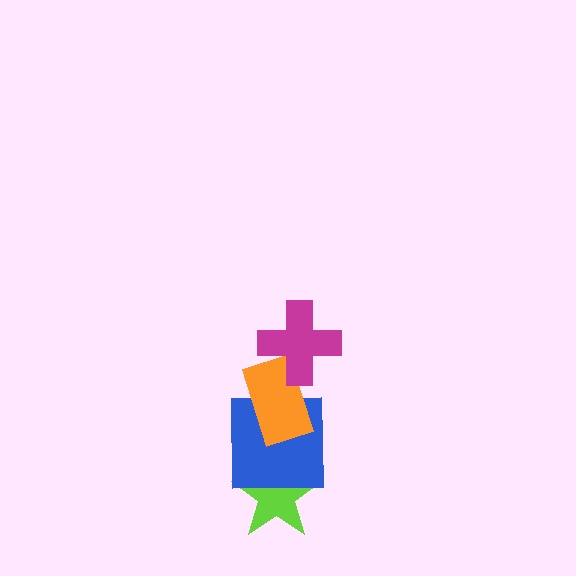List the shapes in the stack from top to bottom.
From top to bottom: the magenta cross, the orange rectangle, the blue square, the lime star.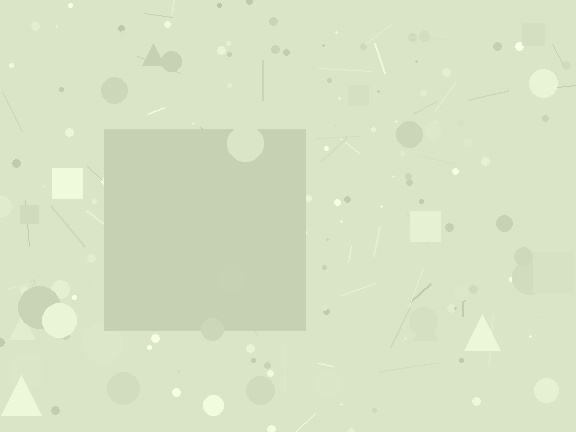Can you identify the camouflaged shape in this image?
The camouflaged shape is a square.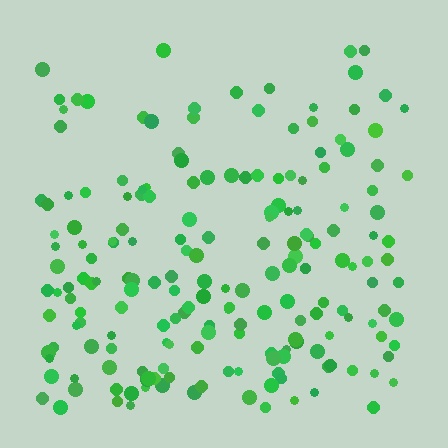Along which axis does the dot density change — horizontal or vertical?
Vertical.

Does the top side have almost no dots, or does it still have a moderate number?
Still a moderate number, just noticeably fewer than the bottom.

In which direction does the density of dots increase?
From top to bottom, with the bottom side densest.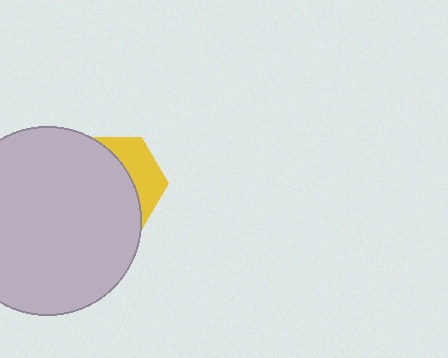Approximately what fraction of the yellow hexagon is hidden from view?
Roughly 67% of the yellow hexagon is hidden behind the light gray circle.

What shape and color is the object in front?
The object in front is a light gray circle.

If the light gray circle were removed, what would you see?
You would see the complete yellow hexagon.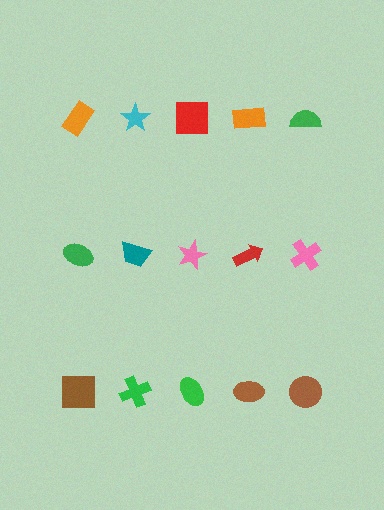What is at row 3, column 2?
A green cross.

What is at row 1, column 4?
An orange rectangle.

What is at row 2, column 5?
A pink cross.